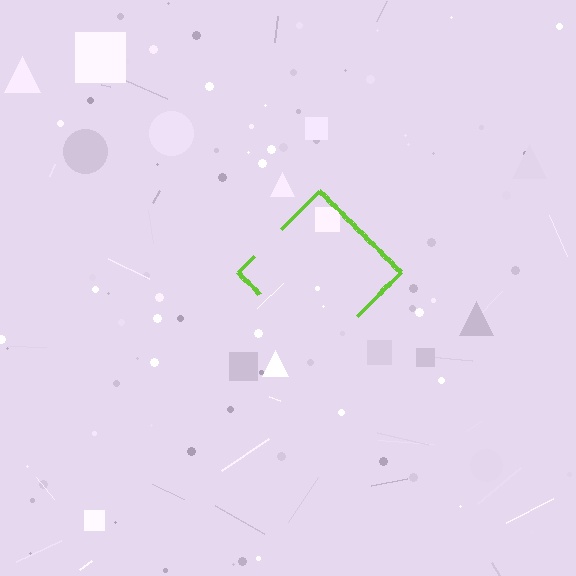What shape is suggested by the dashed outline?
The dashed outline suggests a diamond.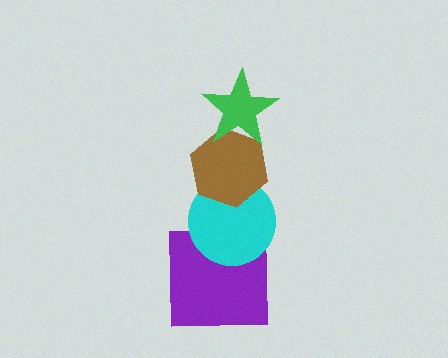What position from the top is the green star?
The green star is 1st from the top.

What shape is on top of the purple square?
The cyan circle is on top of the purple square.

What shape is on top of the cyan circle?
The brown hexagon is on top of the cyan circle.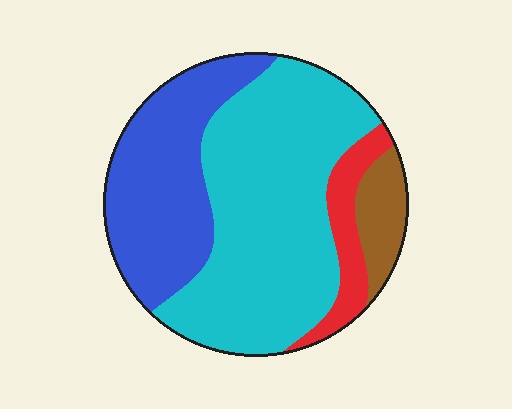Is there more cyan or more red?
Cyan.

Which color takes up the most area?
Cyan, at roughly 55%.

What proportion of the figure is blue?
Blue covers around 30% of the figure.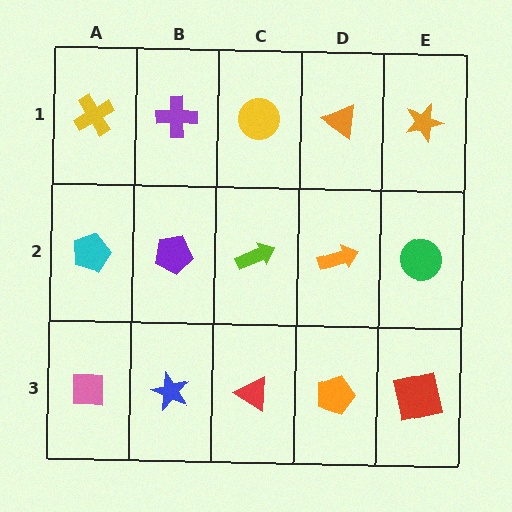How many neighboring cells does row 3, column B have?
3.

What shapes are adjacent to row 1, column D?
An orange arrow (row 2, column D), a yellow circle (row 1, column C), an orange star (row 1, column E).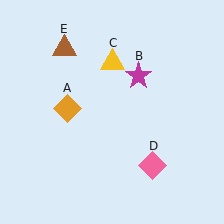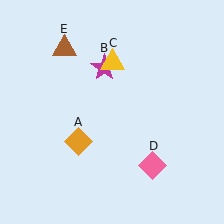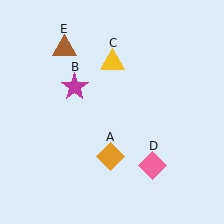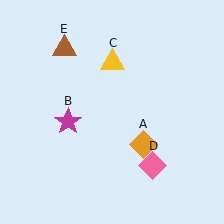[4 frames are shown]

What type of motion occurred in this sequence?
The orange diamond (object A), magenta star (object B) rotated counterclockwise around the center of the scene.